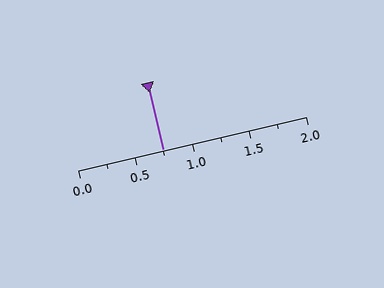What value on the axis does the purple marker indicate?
The marker indicates approximately 0.75.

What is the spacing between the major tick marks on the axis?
The major ticks are spaced 0.5 apart.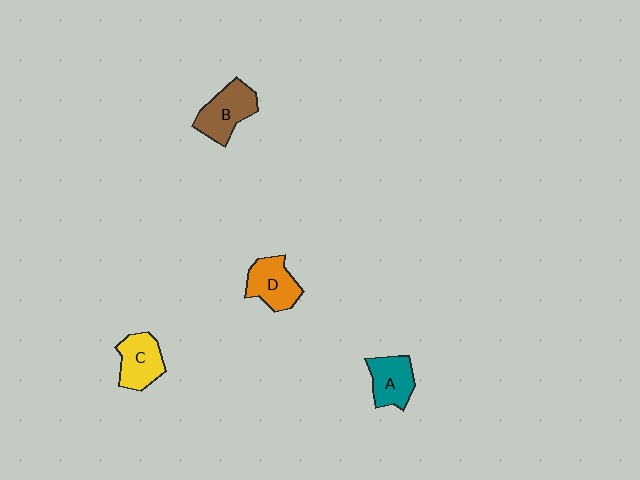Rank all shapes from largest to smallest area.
From largest to smallest: B (brown), C (yellow), D (orange), A (teal).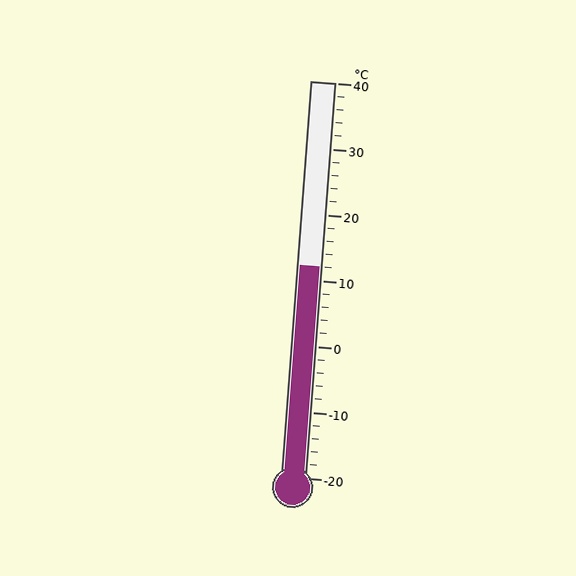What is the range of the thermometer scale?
The thermometer scale ranges from -20°C to 40°C.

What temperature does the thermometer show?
The thermometer shows approximately 12°C.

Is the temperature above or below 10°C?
The temperature is above 10°C.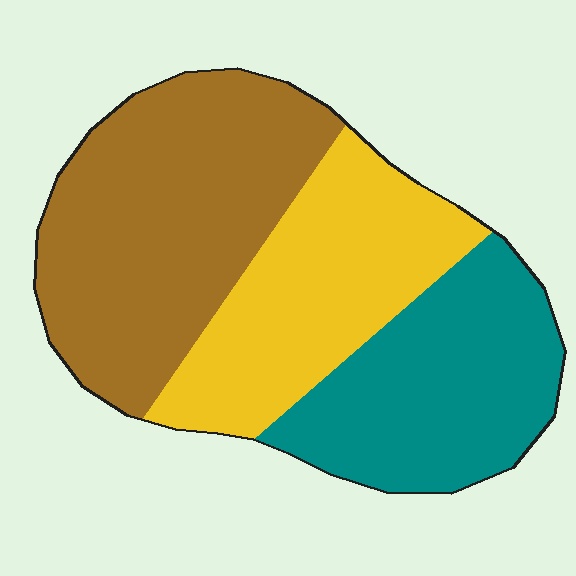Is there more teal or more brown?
Brown.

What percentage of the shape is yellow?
Yellow takes up between a quarter and a half of the shape.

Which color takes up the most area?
Brown, at roughly 40%.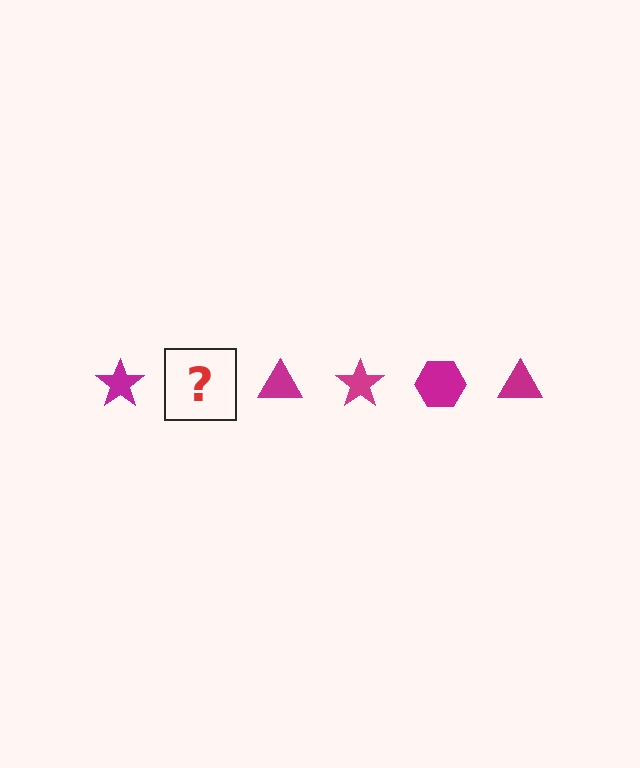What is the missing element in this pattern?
The missing element is a magenta hexagon.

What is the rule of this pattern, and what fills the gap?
The rule is that the pattern cycles through star, hexagon, triangle shapes in magenta. The gap should be filled with a magenta hexagon.